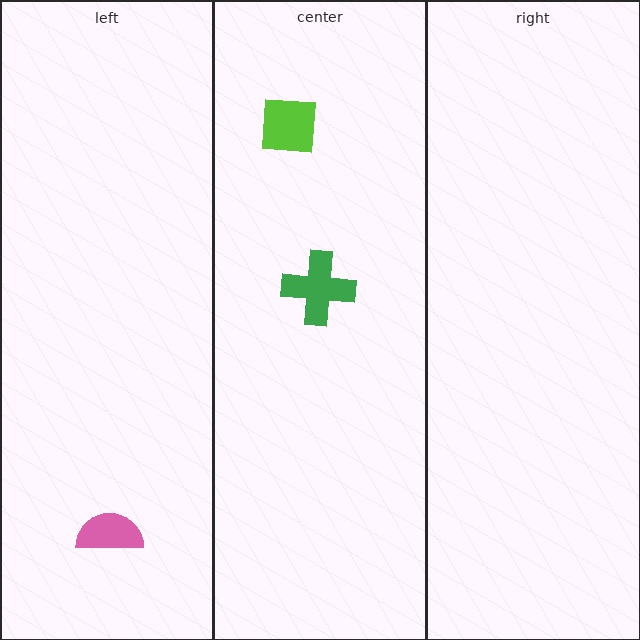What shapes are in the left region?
The pink semicircle.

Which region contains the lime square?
The center region.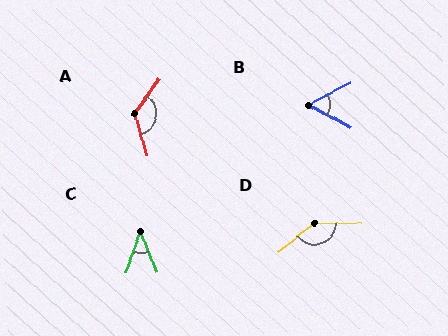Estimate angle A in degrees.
Approximately 128 degrees.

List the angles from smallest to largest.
C (41°), B (55°), A (128°), D (140°).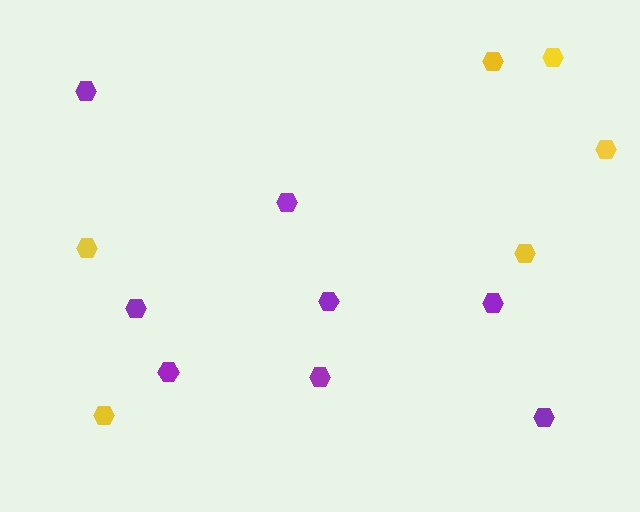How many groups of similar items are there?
There are 2 groups: one group of yellow hexagons (6) and one group of purple hexagons (8).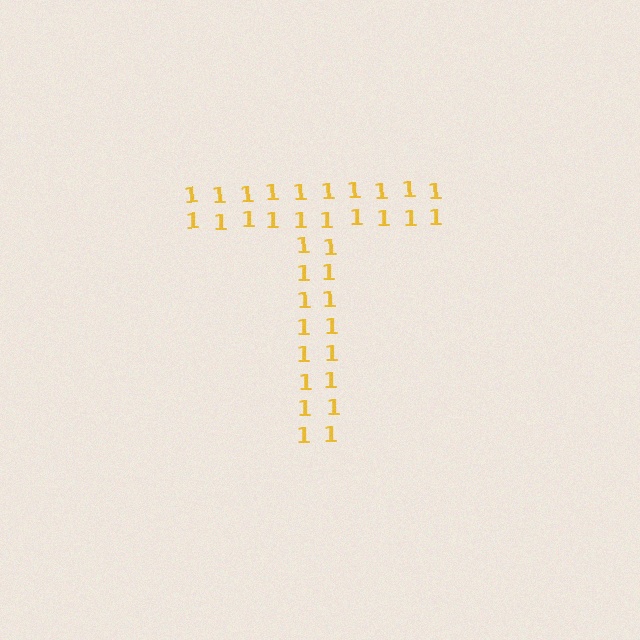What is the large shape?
The large shape is the letter T.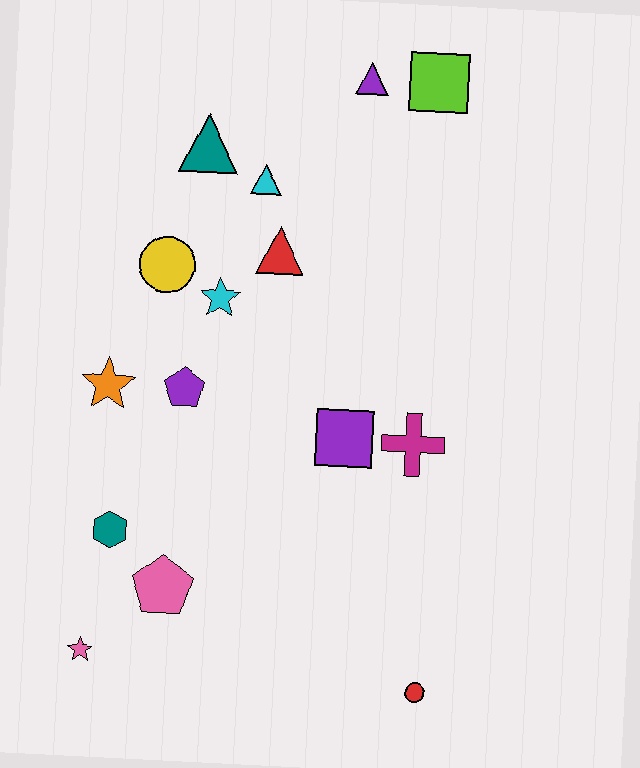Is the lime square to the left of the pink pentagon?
No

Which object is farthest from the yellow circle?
The red circle is farthest from the yellow circle.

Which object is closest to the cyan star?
The yellow circle is closest to the cyan star.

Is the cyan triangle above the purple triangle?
No